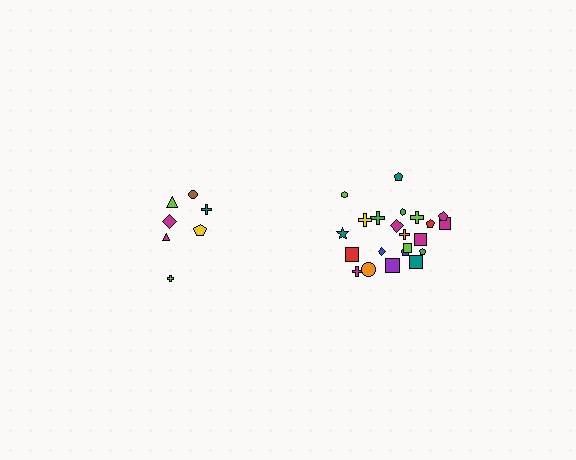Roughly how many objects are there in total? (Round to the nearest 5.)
Roughly 30 objects in total.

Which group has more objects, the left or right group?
The right group.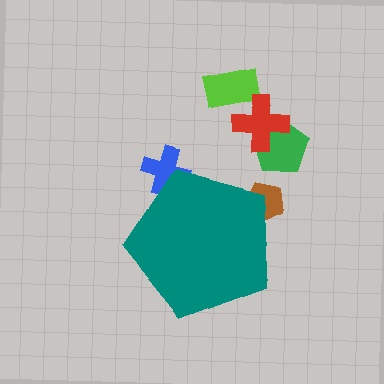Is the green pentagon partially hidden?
No, the green pentagon is fully visible.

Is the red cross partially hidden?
No, the red cross is fully visible.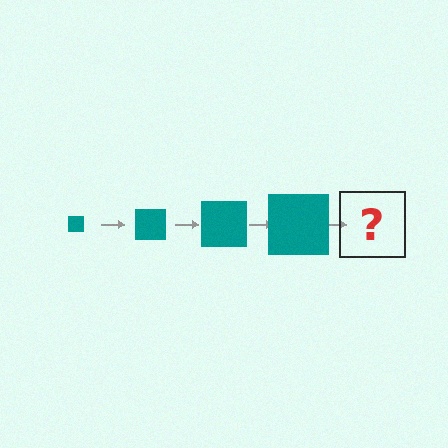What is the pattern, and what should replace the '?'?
The pattern is that the square gets progressively larger each step. The '?' should be a teal square, larger than the previous one.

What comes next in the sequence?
The next element should be a teal square, larger than the previous one.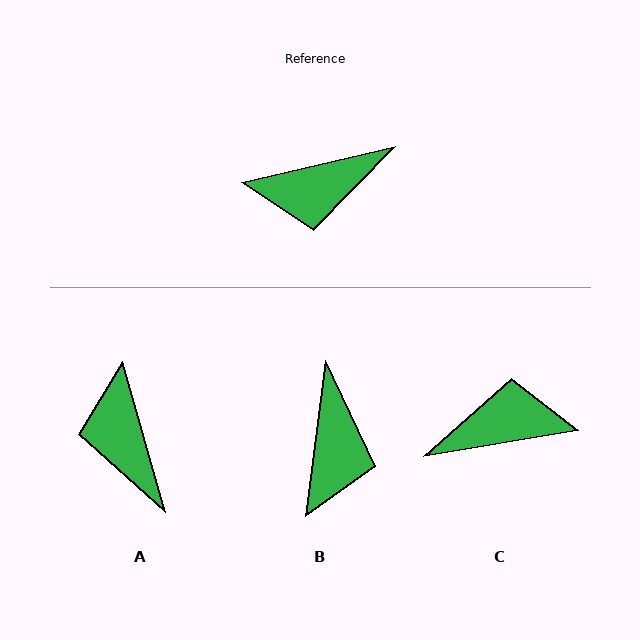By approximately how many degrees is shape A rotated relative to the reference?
Approximately 87 degrees clockwise.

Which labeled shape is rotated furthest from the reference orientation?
C, about 176 degrees away.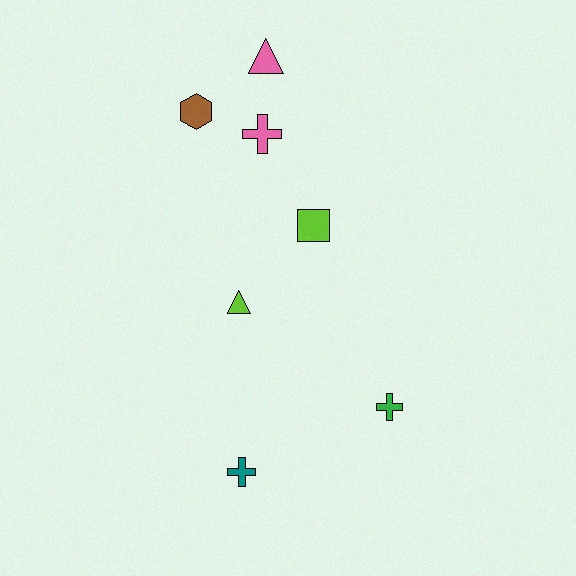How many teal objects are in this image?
There is 1 teal object.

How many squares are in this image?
There is 1 square.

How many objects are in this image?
There are 7 objects.